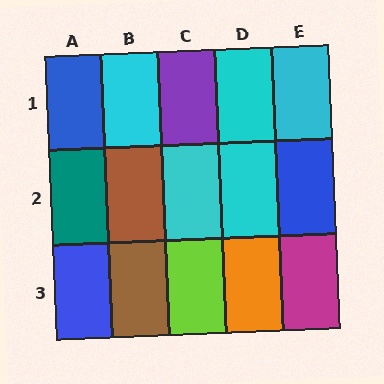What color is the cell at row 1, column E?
Cyan.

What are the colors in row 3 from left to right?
Blue, brown, lime, orange, magenta.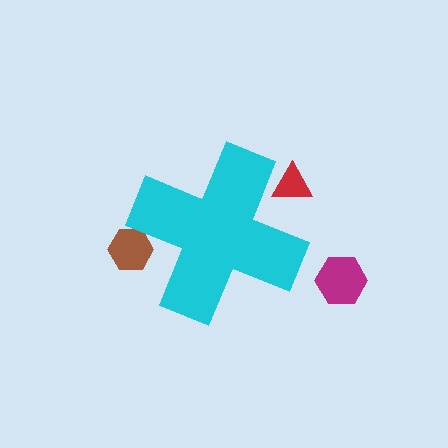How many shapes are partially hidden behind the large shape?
2 shapes are partially hidden.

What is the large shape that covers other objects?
A cyan cross.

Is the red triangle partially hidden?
Yes, the red triangle is partially hidden behind the cyan cross.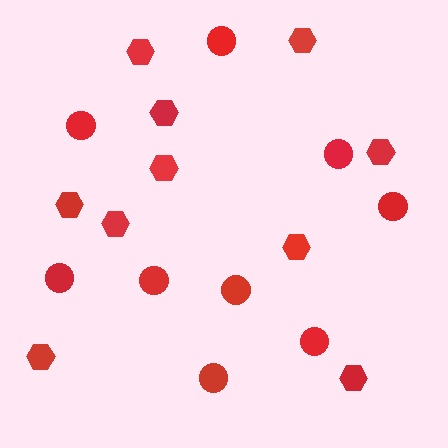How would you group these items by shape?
There are 2 groups: one group of circles (9) and one group of hexagons (10).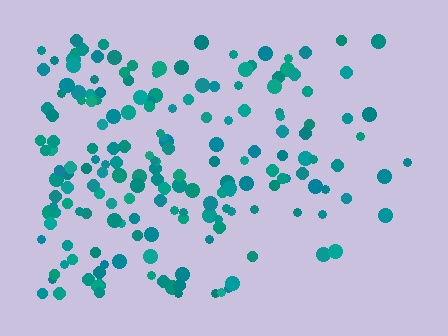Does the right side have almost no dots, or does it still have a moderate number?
Still a moderate number, just noticeably fewer than the left.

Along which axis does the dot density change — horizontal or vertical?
Horizontal.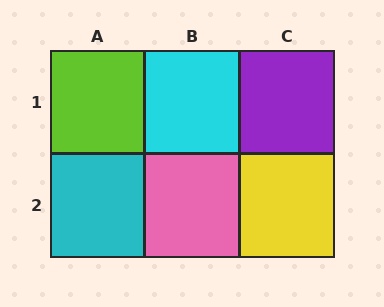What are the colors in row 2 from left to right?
Cyan, pink, yellow.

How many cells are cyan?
2 cells are cyan.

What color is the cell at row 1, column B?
Cyan.